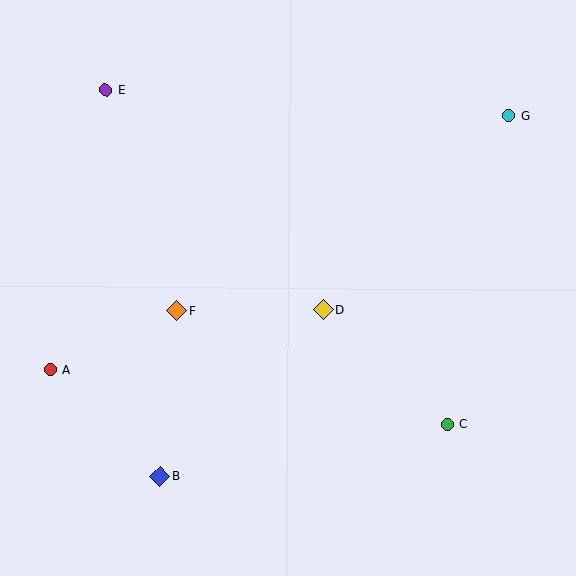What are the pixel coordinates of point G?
Point G is at (509, 116).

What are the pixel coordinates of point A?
Point A is at (51, 370).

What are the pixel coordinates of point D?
Point D is at (323, 310).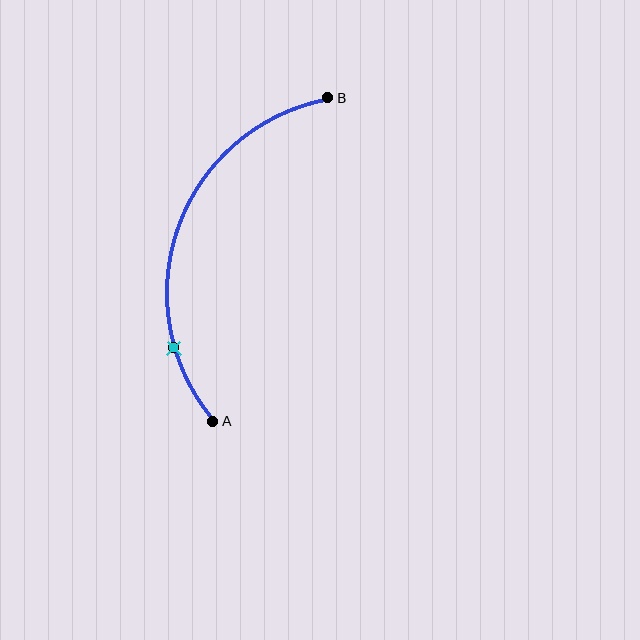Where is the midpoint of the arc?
The arc midpoint is the point on the curve farthest from the straight line joining A and B. It sits to the left of that line.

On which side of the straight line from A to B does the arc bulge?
The arc bulges to the left of the straight line connecting A and B.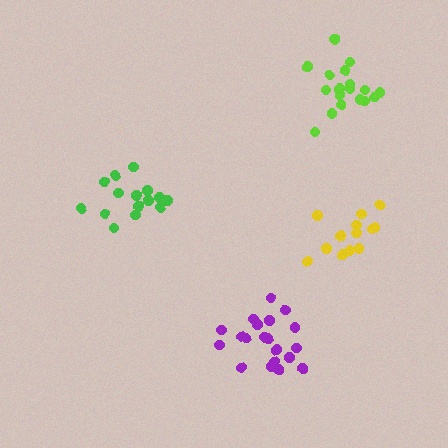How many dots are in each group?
Group 1: 15 dots, Group 2: 14 dots, Group 3: 20 dots, Group 4: 18 dots (67 total).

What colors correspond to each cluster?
The clusters are colored: green, yellow, purple, lime.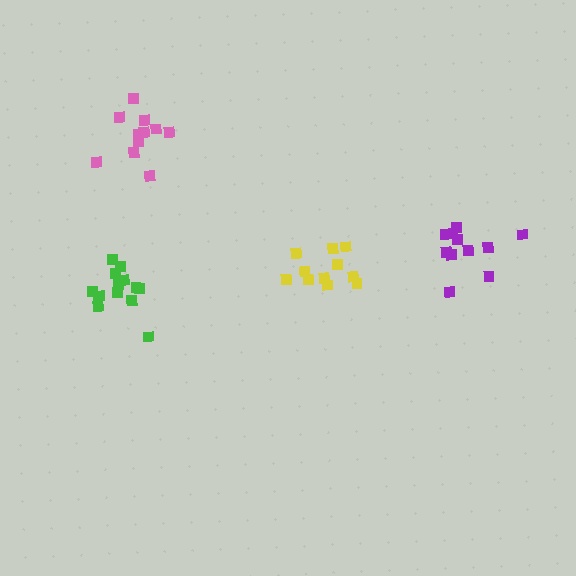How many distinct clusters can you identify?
There are 4 distinct clusters.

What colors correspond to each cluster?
The clusters are colored: pink, yellow, green, purple.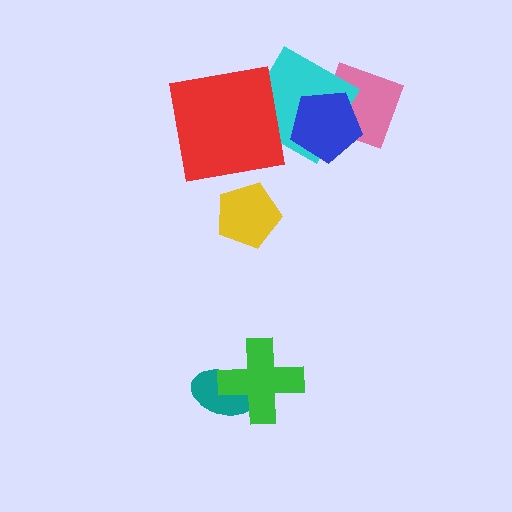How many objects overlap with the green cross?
1 object overlaps with the green cross.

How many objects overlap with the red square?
1 object overlaps with the red square.